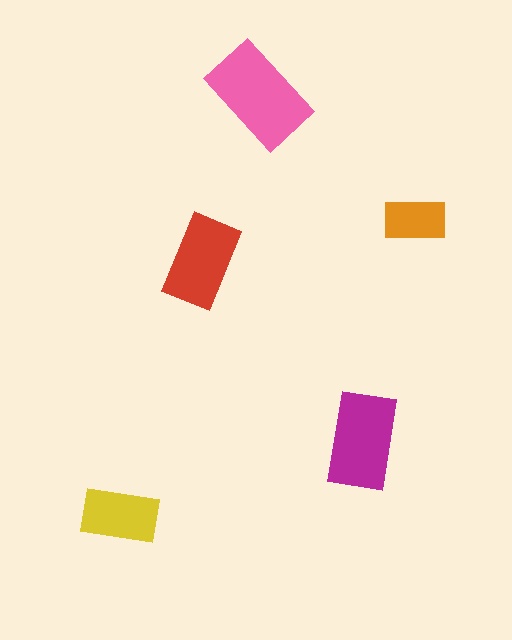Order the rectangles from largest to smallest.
the pink one, the magenta one, the red one, the yellow one, the orange one.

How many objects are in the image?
There are 5 objects in the image.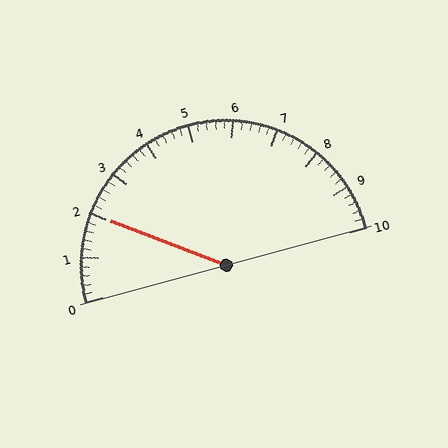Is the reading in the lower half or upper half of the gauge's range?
The reading is in the lower half of the range (0 to 10).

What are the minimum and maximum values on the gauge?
The gauge ranges from 0 to 10.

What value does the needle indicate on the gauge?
The needle indicates approximately 2.0.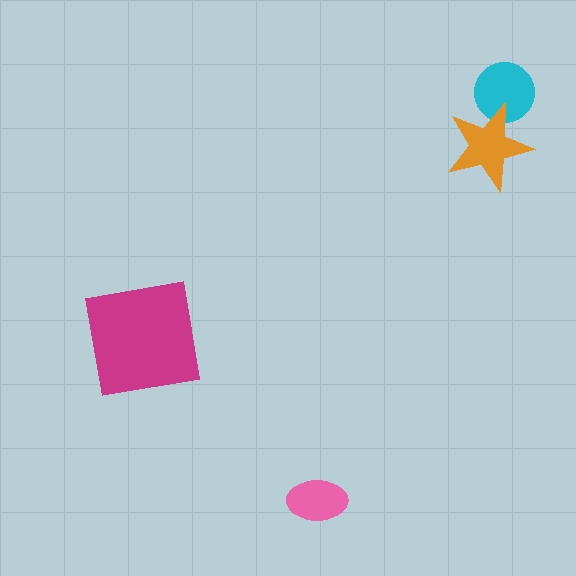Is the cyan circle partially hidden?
Yes, it is partially covered by another shape.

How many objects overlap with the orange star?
1 object overlaps with the orange star.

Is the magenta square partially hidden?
No, no other shape covers it.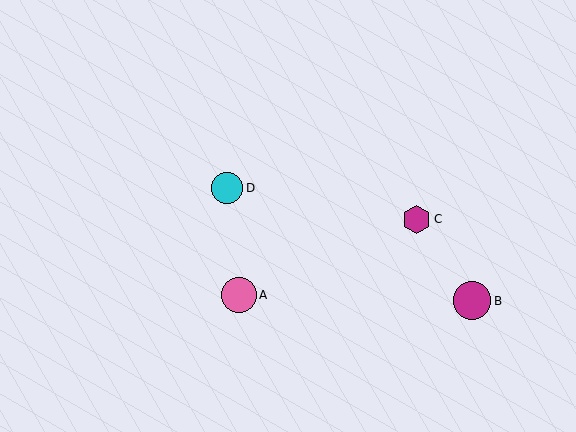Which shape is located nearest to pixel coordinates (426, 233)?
The magenta hexagon (labeled C) at (417, 219) is nearest to that location.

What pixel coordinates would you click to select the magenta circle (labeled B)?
Click at (472, 301) to select the magenta circle B.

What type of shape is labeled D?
Shape D is a cyan circle.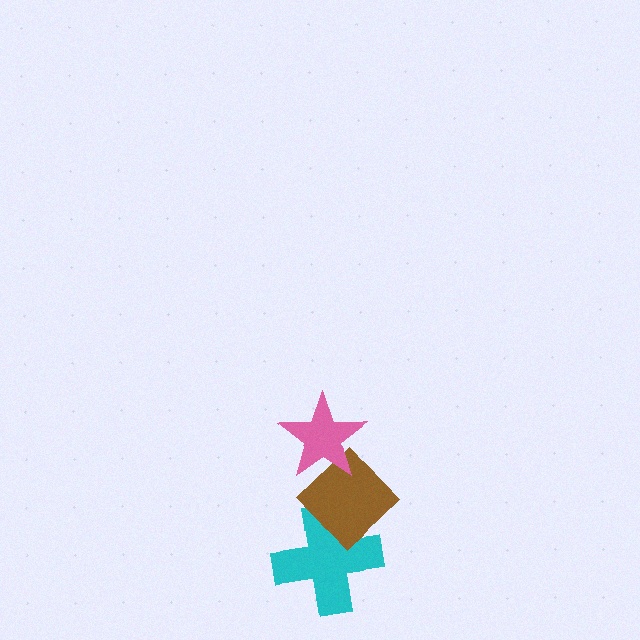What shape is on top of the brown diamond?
The pink star is on top of the brown diamond.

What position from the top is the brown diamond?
The brown diamond is 2nd from the top.